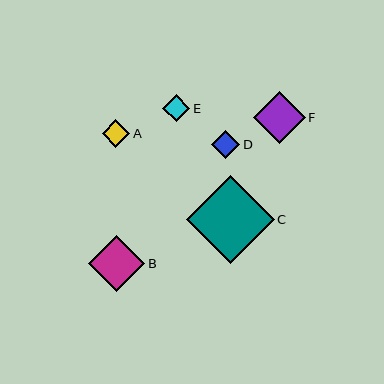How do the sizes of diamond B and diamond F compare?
Diamond B and diamond F are approximately the same size.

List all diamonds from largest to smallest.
From largest to smallest: C, B, F, D, A, E.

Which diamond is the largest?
Diamond C is the largest with a size of approximately 88 pixels.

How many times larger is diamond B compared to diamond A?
Diamond B is approximately 2.0 times the size of diamond A.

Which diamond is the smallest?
Diamond E is the smallest with a size of approximately 27 pixels.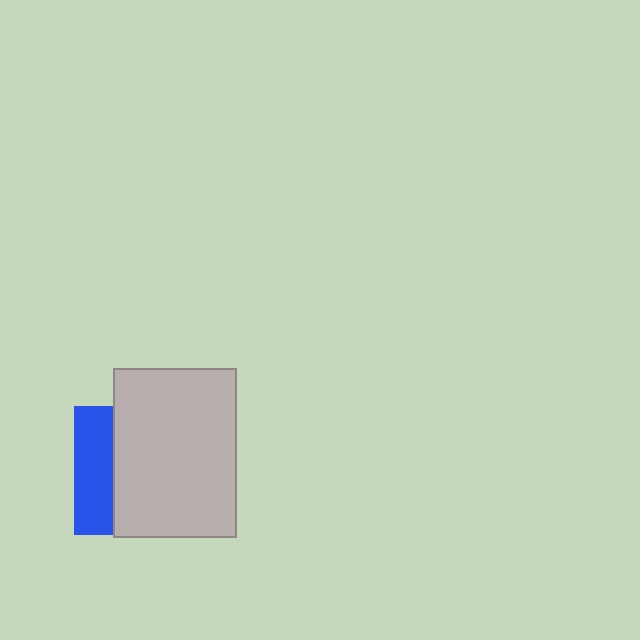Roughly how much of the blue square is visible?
A small part of it is visible (roughly 31%).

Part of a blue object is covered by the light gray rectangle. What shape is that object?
It is a square.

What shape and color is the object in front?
The object in front is a light gray rectangle.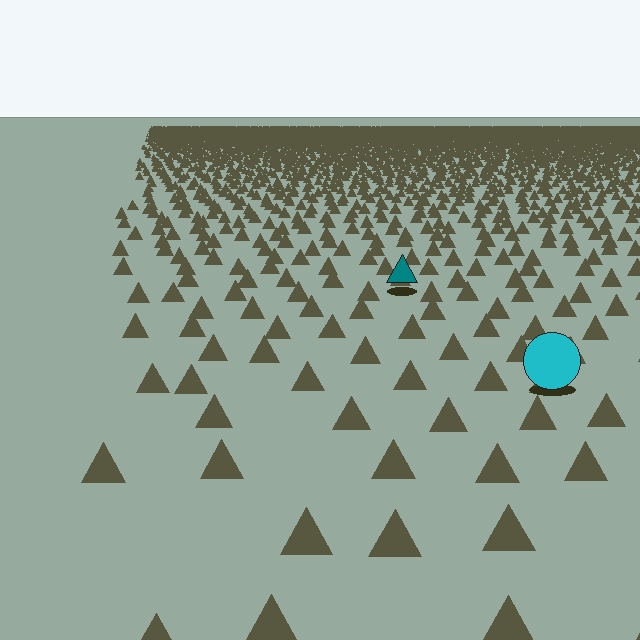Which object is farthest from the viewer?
The teal triangle is farthest from the viewer. It appears smaller and the ground texture around it is denser.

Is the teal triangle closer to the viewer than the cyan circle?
No. The cyan circle is closer — you can tell from the texture gradient: the ground texture is coarser near it.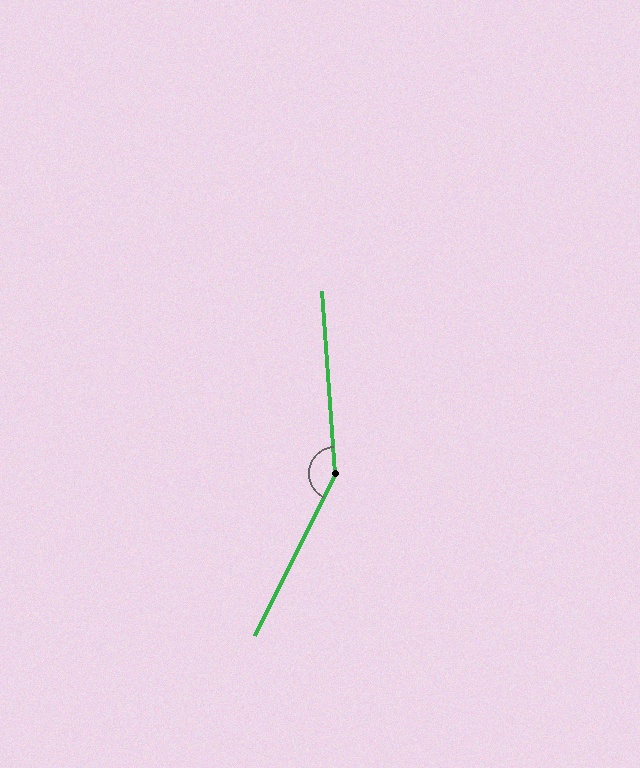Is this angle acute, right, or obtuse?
It is obtuse.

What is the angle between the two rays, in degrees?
Approximately 150 degrees.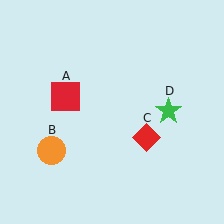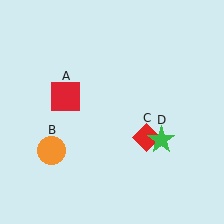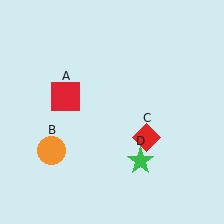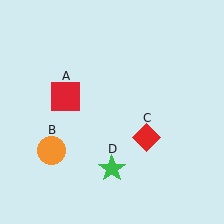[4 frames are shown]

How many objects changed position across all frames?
1 object changed position: green star (object D).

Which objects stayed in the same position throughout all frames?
Red square (object A) and orange circle (object B) and red diamond (object C) remained stationary.